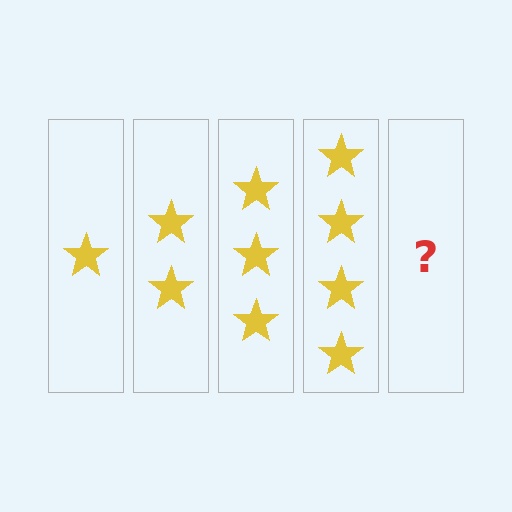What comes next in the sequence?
The next element should be 5 stars.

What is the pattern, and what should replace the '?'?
The pattern is that each step adds one more star. The '?' should be 5 stars.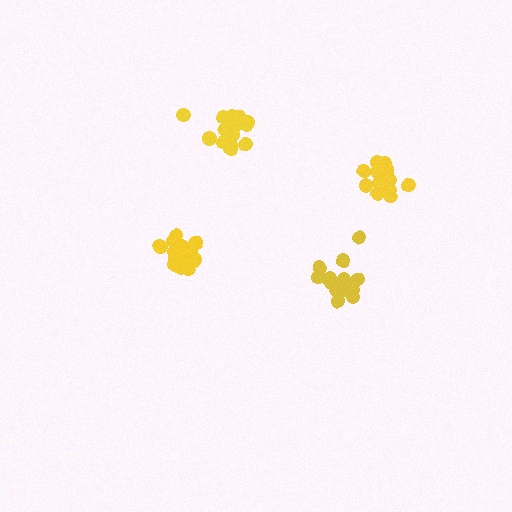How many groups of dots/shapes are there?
There are 4 groups.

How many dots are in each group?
Group 1: 15 dots, Group 2: 17 dots, Group 3: 15 dots, Group 4: 18 dots (65 total).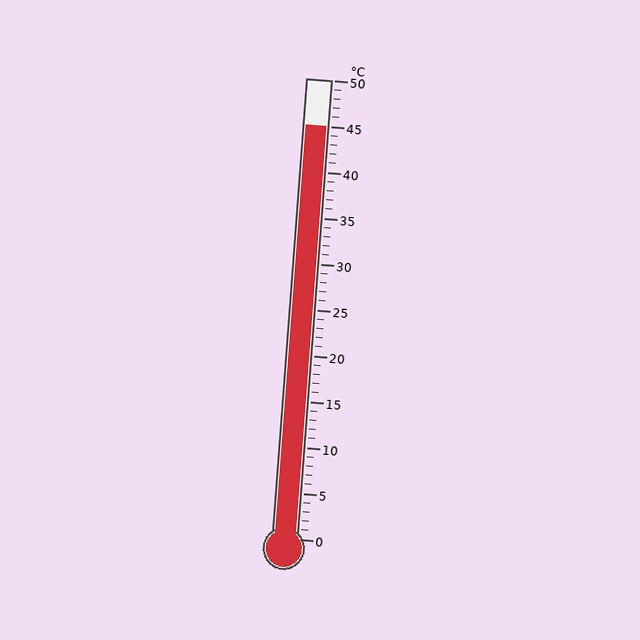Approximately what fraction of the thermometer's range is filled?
The thermometer is filled to approximately 90% of its range.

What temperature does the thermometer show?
The thermometer shows approximately 45°C.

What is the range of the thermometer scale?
The thermometer scale ranges from 0°C to 50°C.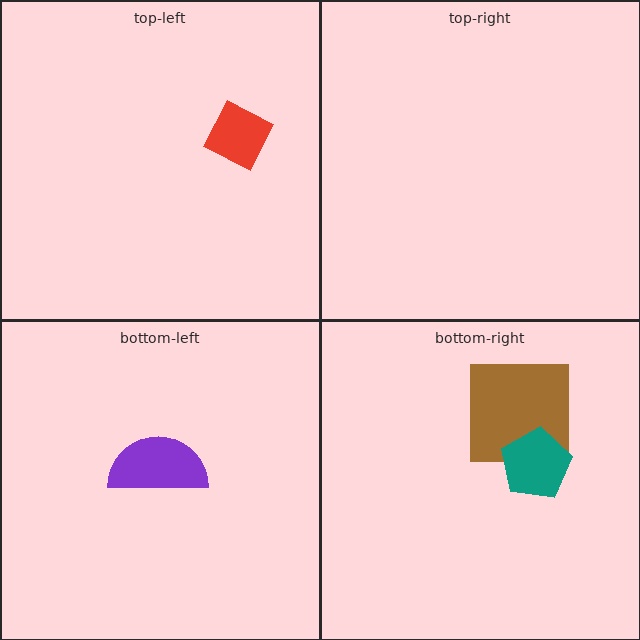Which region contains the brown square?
The bottom-right region.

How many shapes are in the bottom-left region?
1.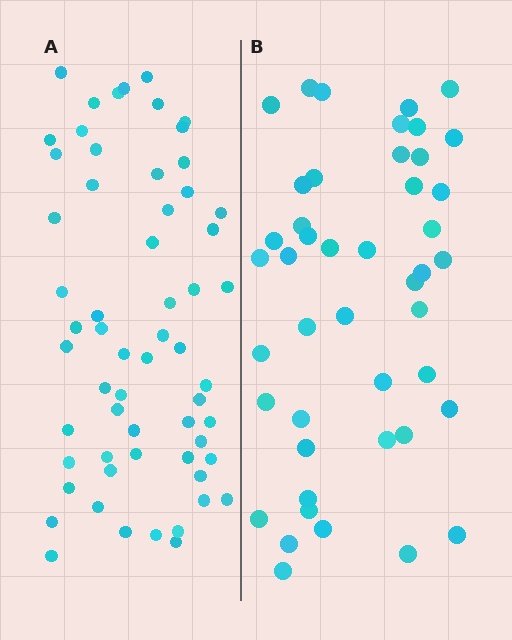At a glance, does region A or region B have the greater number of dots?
Region A (the left region) has more dots.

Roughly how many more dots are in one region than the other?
Region A has approximately 15 more dots than region B.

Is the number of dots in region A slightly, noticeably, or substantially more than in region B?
Region A has noticeably more, but not dramatically so. The ratio is roughly 1.3 to 1.